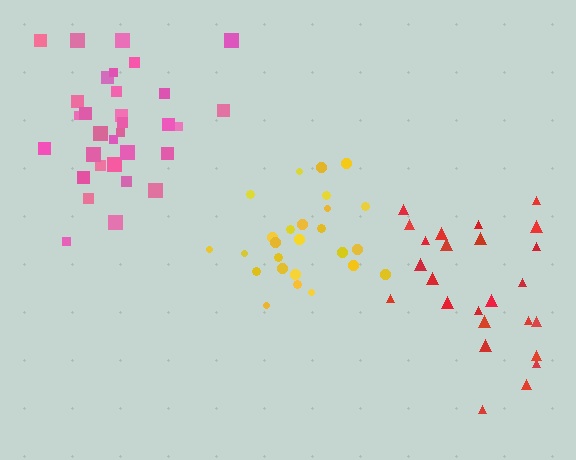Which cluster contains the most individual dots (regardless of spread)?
Pink (32).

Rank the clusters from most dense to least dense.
yellow, pink, red.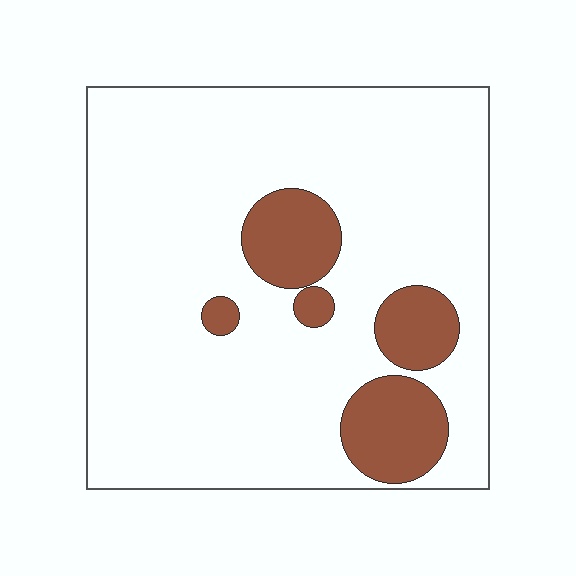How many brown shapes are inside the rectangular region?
5.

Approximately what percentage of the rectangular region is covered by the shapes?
Approximately 15%.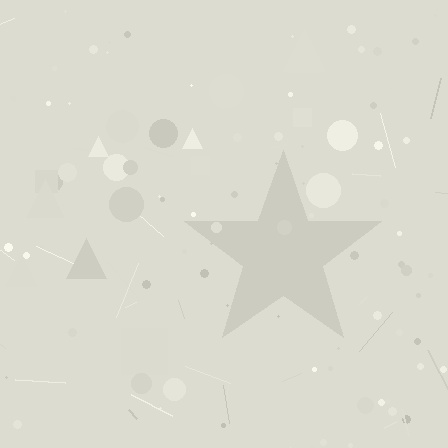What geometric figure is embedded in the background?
A star is embedded in the background.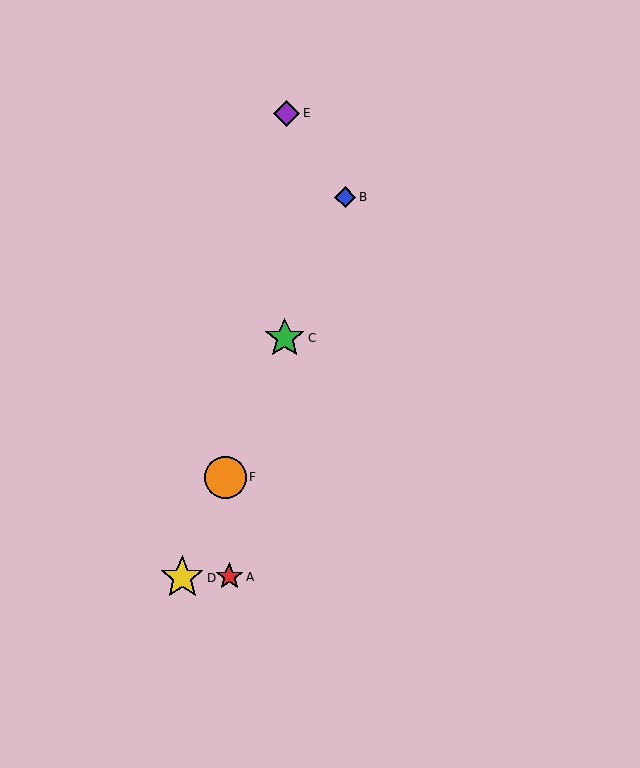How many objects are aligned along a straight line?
4 objects (B, C, D, F) are aligned along a straight line.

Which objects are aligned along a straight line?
Objects B, C, D, F are aligned along a straight line.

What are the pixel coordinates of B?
Object B is at (345, 197).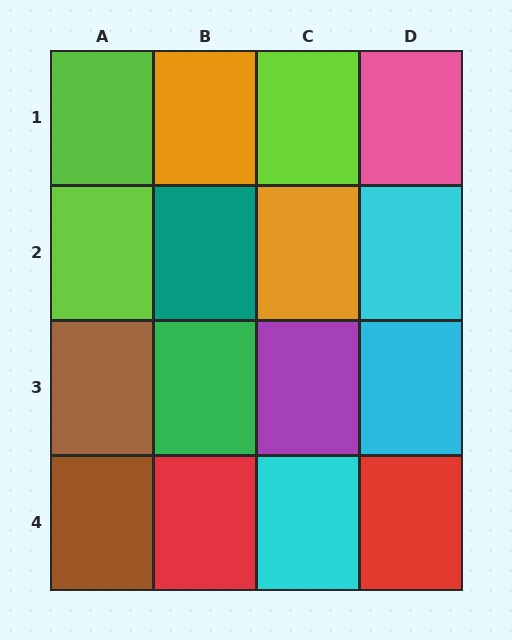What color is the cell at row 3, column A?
Brown.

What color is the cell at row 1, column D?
Pink.